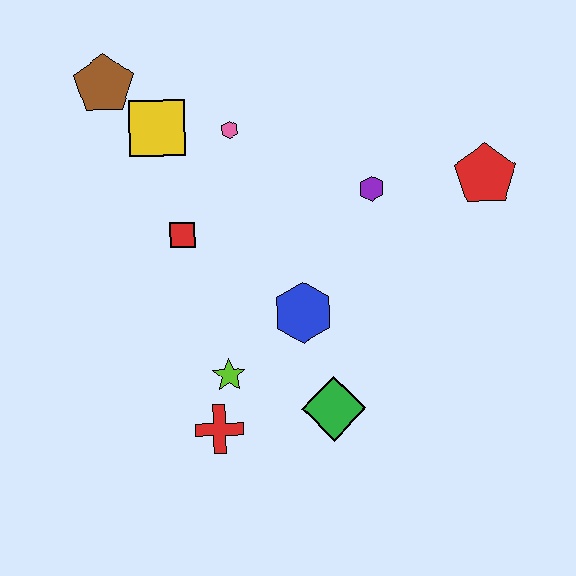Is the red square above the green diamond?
Yes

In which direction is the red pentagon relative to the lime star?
The red pentagon is to the right of the lime star.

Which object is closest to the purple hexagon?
The red pentagon is closest to the purple hexagon.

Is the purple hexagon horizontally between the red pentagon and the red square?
Yes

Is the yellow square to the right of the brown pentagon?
Yes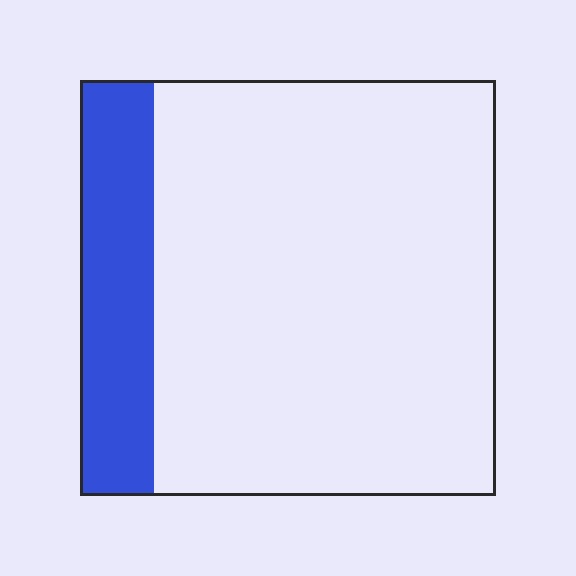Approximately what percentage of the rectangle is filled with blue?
Approximately 20%.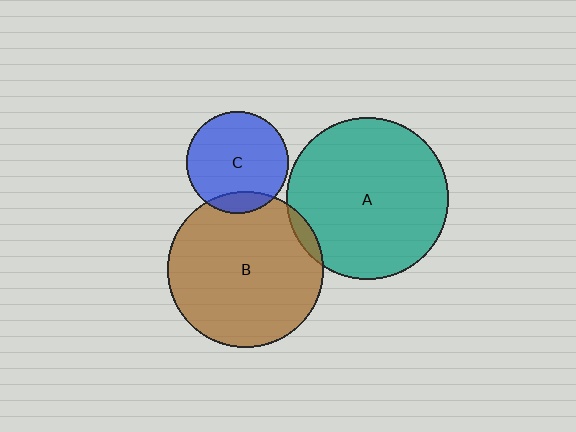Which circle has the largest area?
Circle A (teal).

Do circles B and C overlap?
Yes.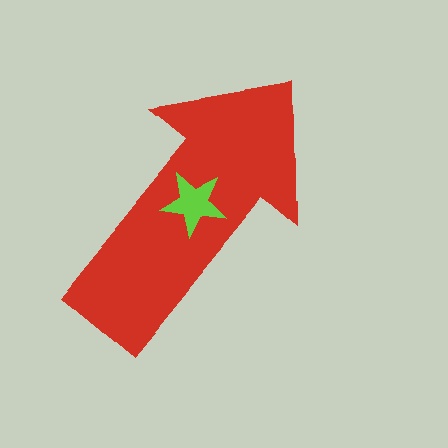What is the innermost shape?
The lime star.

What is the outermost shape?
The red arrow.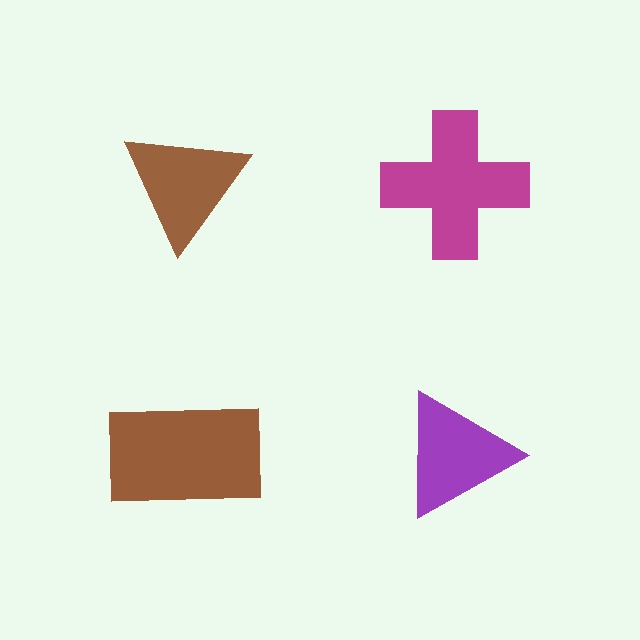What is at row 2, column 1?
A brown rectangle.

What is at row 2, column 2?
A purple triangle.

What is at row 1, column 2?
A magenta cross.